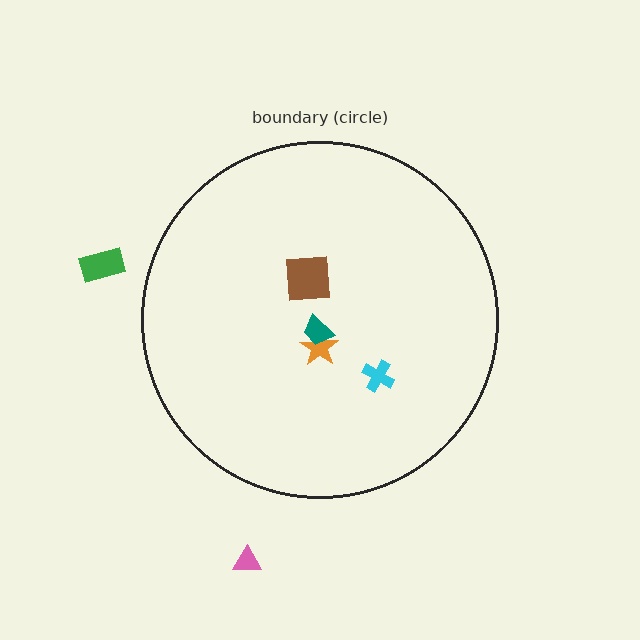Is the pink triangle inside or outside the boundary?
Outside.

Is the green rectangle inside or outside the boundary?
Outside.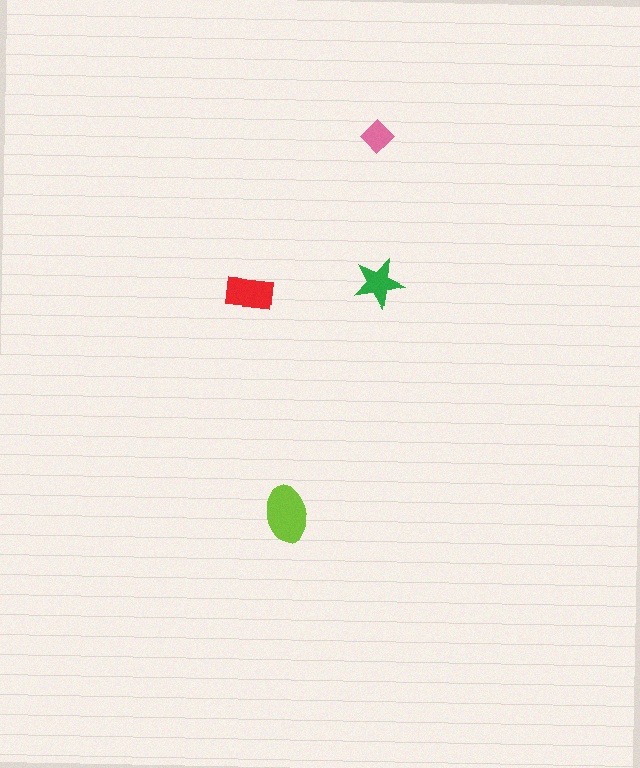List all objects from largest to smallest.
The lime ellipse, the red rectangle, the green star, the pink diamond.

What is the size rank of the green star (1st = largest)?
3rd.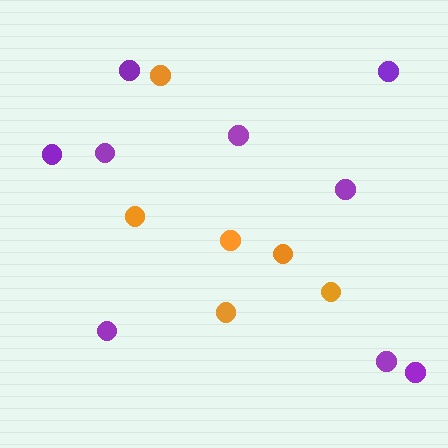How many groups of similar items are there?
There are 2 groups: one group of orange circles (6) and one group of purple circles (9).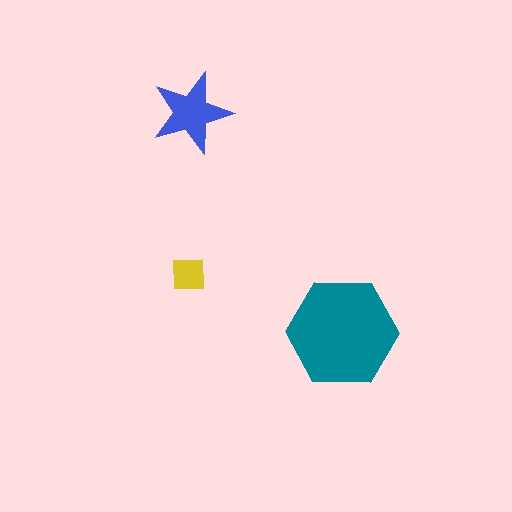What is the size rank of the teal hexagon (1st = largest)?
1st.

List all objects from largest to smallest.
The teal hexagon, the blue star, the yellow square.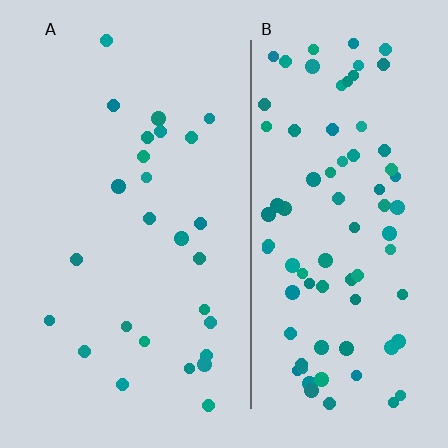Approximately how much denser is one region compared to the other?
Approximately 3.2× — region B over region A.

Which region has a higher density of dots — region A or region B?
B (the right).